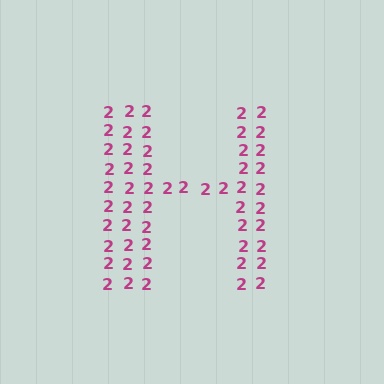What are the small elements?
The small elements are digit 2's.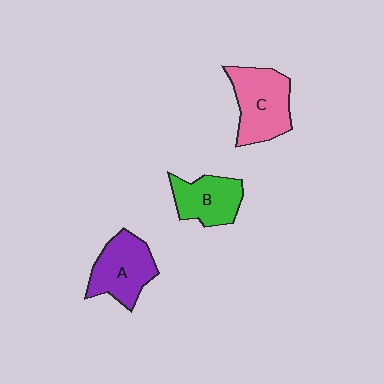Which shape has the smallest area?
Shape B (green).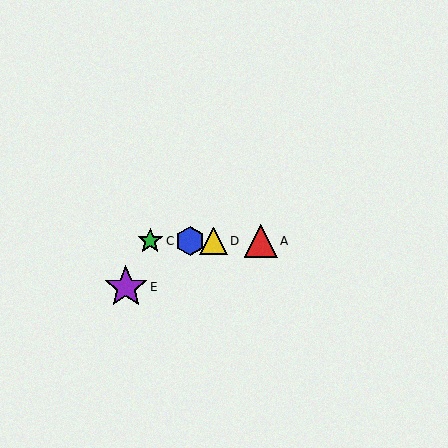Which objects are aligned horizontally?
Objects A, B, C, D are aligned horizontally.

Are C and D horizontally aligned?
Yes, both are at y≈241.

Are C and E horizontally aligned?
No, C is at y≈241 and E is at y≈287.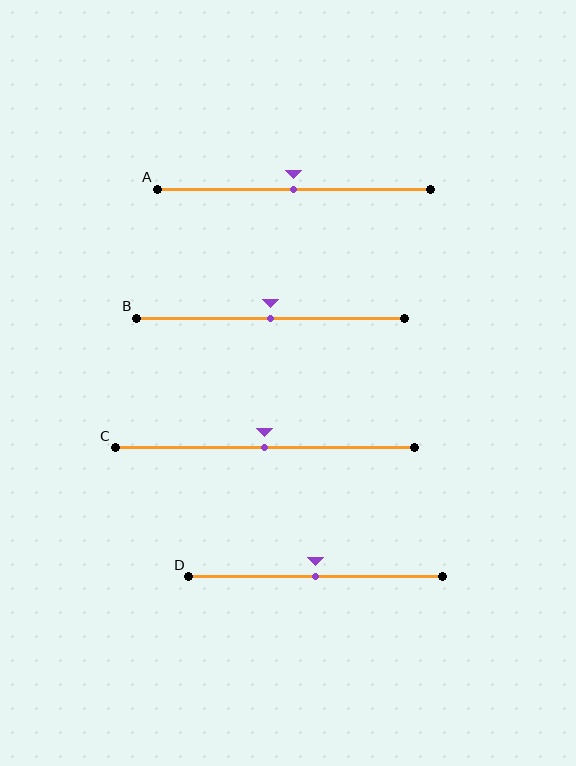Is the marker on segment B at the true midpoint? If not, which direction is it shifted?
Yes, the marker on segment B is at the true midpoint.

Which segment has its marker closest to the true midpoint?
Segment A has its marker closest to the true midpoint.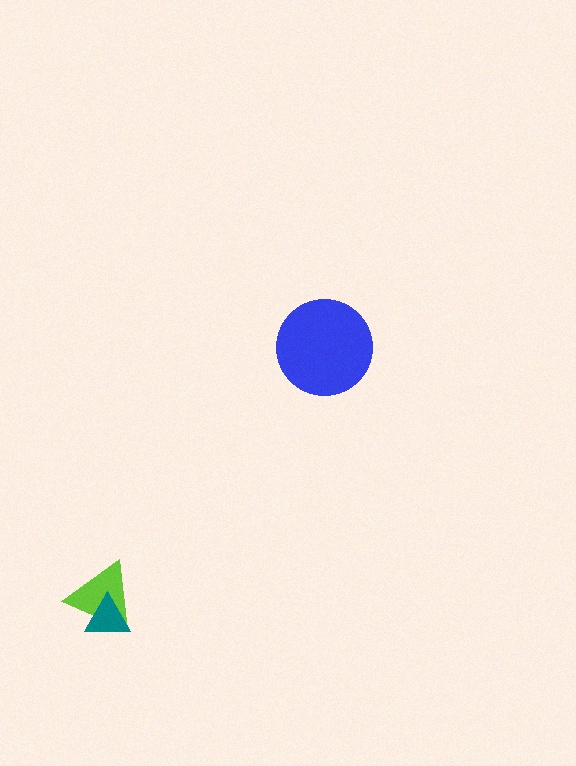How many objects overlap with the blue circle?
0 objects overlap with the blue circle.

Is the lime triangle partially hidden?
Yes, it is partially covered by another shape.